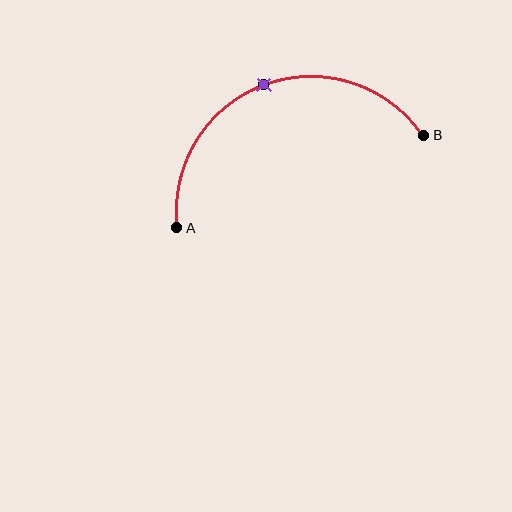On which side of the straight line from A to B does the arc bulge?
The arc bulges above the straight line connecting A and B.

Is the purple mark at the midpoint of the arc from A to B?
Yes. The purple mark lies on the arc at equal arc-length from both A and B — it is the arc midpoint.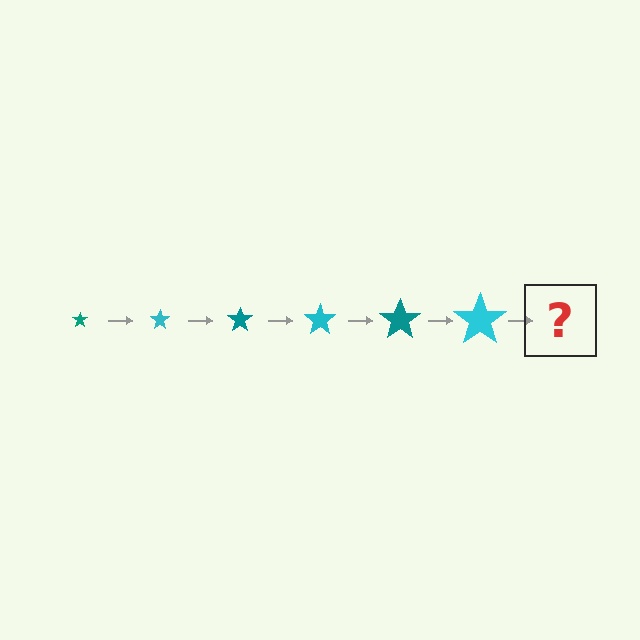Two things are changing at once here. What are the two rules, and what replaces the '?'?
The two rules are that the star grows larger each step and the color cycles through teal and cyan. The '?' should be a teal star, larger than the previous one.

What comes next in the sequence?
The next element should be a teal star, larger than the previous one.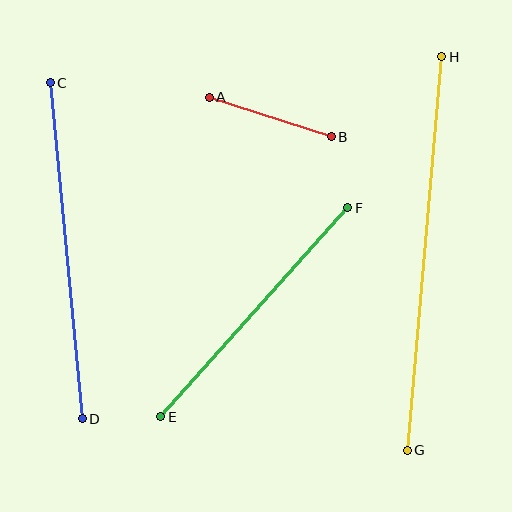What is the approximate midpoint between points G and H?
The midpoint is at approximately (425, 253) pixels.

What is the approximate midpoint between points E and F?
The midpoint is at approximately (254, 312) pixels.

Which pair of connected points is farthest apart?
Points G and H are farthest apart.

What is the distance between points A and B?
The distance is approximately 128 pixels.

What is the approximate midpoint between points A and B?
The midpoint is at approximately (270, 117) pixels.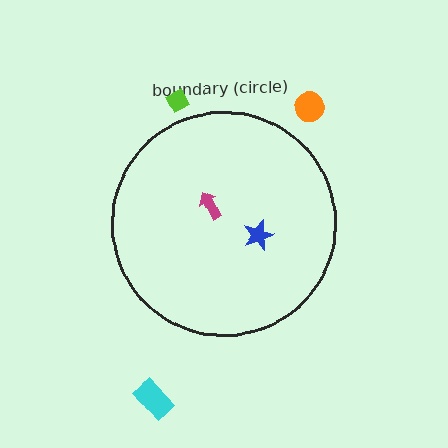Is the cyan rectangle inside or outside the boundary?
Outside.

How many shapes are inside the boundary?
2 inside, 3 outside.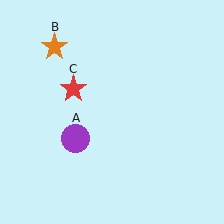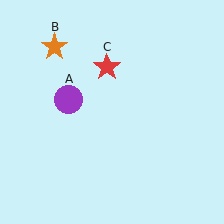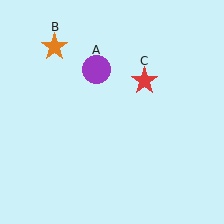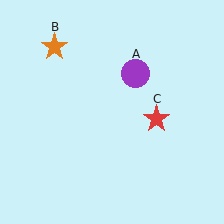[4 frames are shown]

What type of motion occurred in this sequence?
The purple circle (object A), red star (object C) rotated clockwise around the center of the scene.